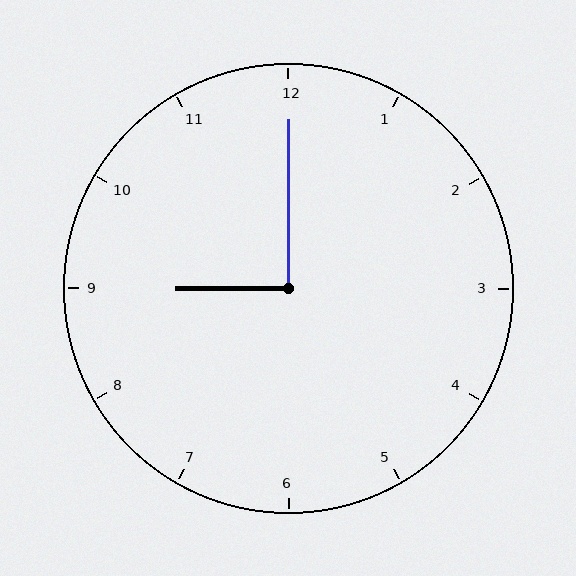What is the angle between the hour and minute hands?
Approximately 90 degrees.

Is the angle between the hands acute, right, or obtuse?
It is right.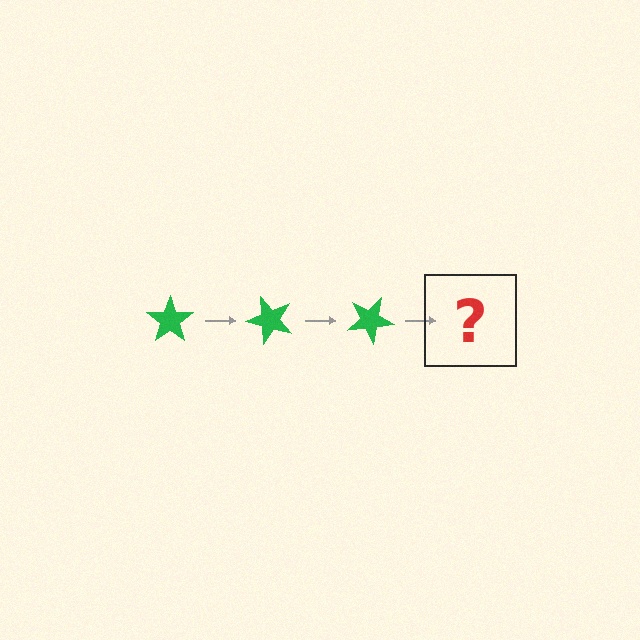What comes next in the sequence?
The next element should be a green star rotated 150 degrees.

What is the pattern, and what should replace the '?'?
The pattern is that the star rotates 50 degrees each step. The '?' should be a green star rotated 150 degrees.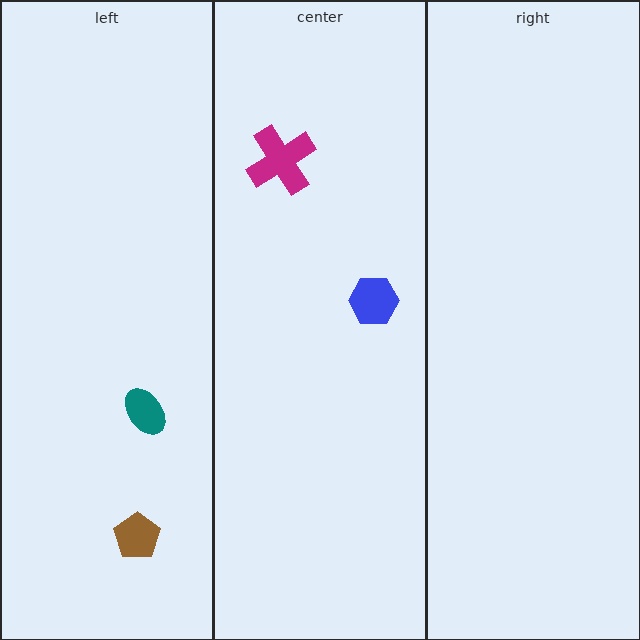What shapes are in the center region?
The magenta cross, the blue hexagon.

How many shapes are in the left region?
2.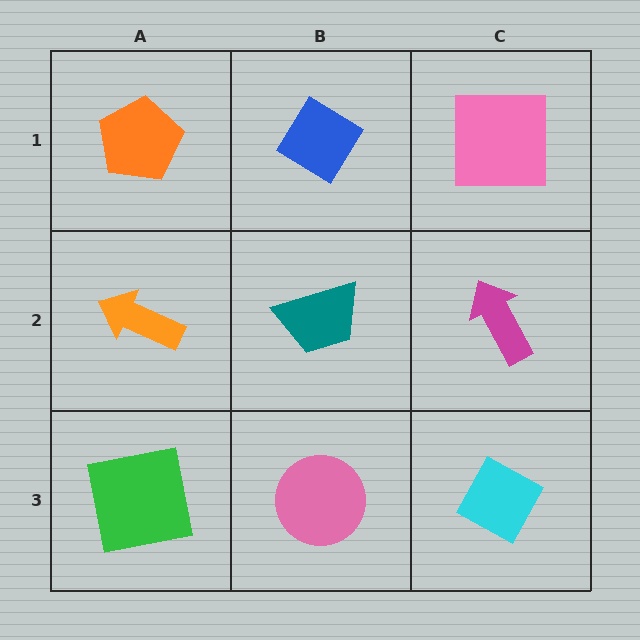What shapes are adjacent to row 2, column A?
An orange pentagon (row 1, column A), a green square (row 3, column A), a teal trapezoid (row 2, column B).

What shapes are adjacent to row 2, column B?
A blue diamond (row 1, column B), a pink circle (row 3, column B), an orange arrow (row 2, column A), a magenta arrow (row 2, column C).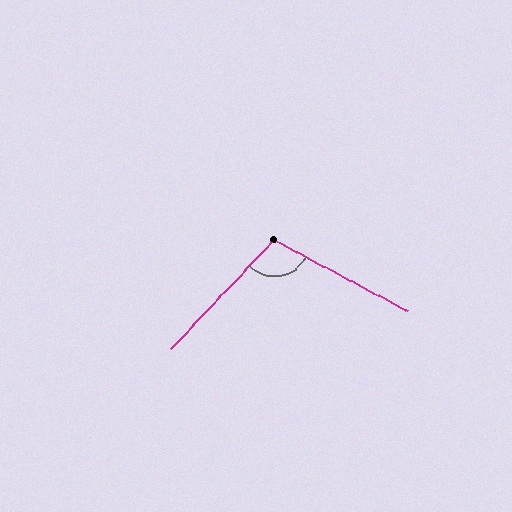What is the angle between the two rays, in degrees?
Approximately 105 degrees.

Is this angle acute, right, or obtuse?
It is obtuse.